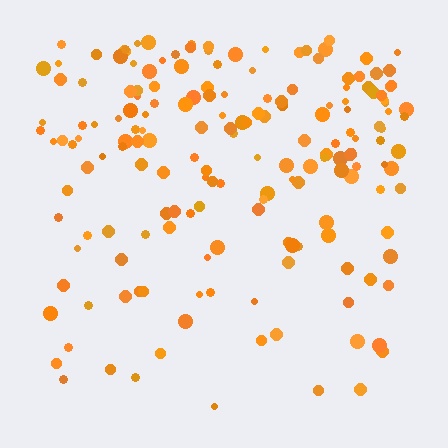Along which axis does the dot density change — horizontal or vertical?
Vertical.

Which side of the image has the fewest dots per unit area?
The bottom.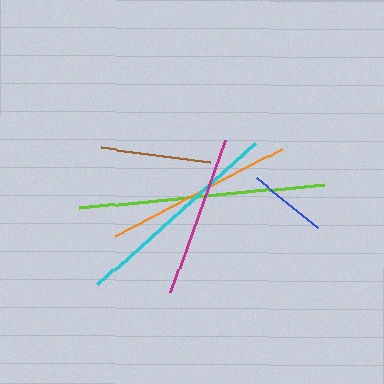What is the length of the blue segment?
The blue segment is approximately 78 pixels long.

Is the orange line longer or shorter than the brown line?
The orange line is longer than the brown line.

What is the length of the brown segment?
The brown segment is approximately 110 pixels long.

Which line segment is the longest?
The lime line is the longest at approximately 246 pixels.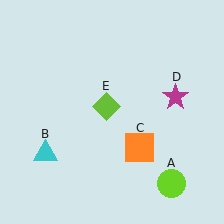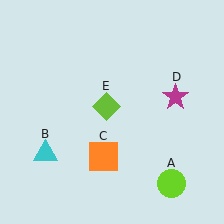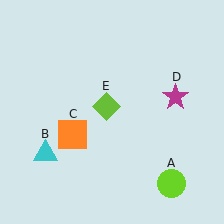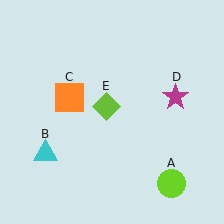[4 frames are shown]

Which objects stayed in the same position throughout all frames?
Lime circle (object A) and cyan triangle (object B) and magenta star (object D) and lime diamond (object E) remained stationary.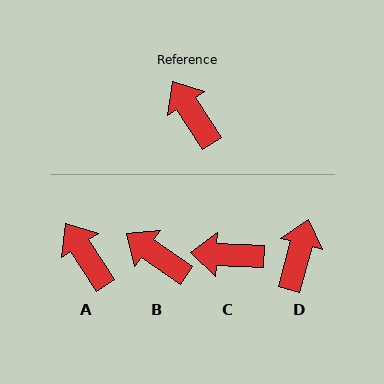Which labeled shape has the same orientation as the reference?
A.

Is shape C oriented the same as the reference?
No, it is off by about 55 degrees.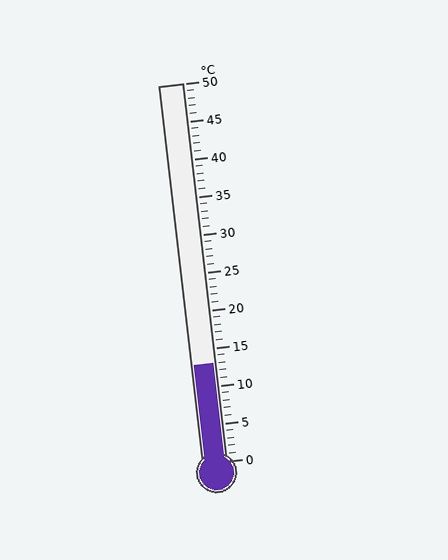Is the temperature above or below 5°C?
The temperature is above 5°C.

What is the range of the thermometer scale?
The thermometer scale ranges from 0°C to 50°C.